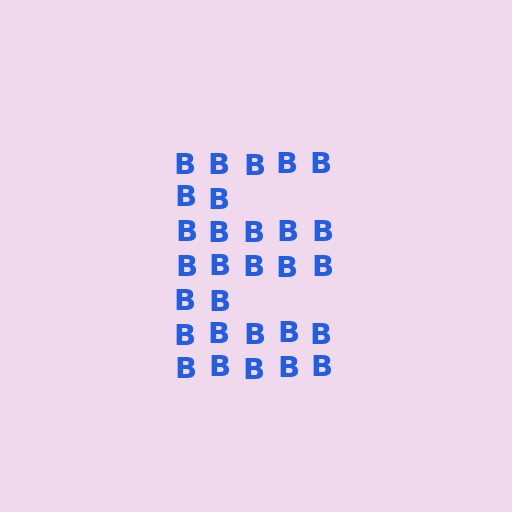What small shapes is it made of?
It is made of small letter B's.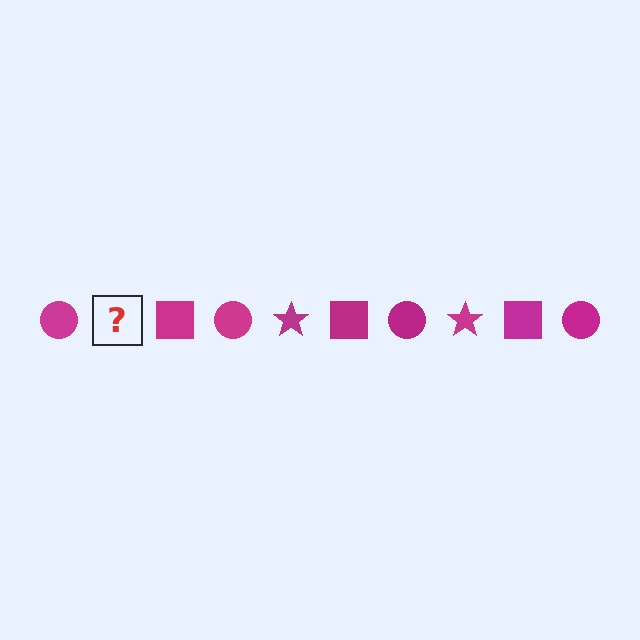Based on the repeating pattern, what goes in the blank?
The blank should be a magenta star.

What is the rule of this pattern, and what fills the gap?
The rule is that the pattern cycles through circle, star, square shapes in magenta. The gap should be filled with a magenta star.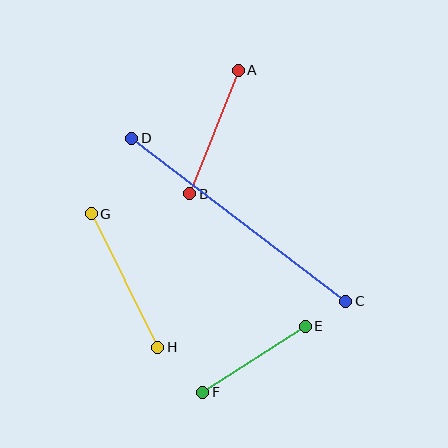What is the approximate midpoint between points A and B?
The midpoint is at approximately (214, 132) pixels.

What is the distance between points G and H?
The distance is approximately 149 pixels.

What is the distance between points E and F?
The distance is approximately 122 pixels.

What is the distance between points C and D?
The distance is approximately 269 pixels.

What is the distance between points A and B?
The distance is approximately 133 pixels.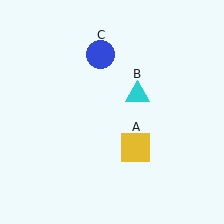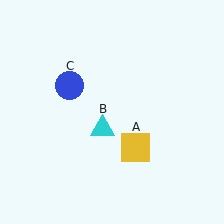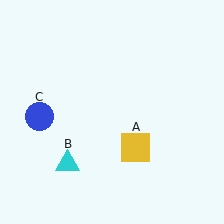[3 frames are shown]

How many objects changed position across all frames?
2 objects changed position: cyan triangle (object B), blue circle (object C).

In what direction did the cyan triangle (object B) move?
The cyan triangle (object B) moved down and to the left.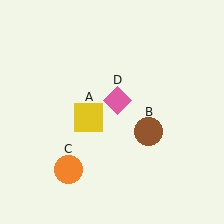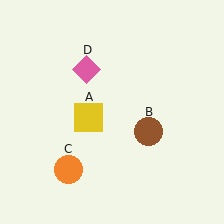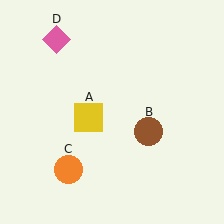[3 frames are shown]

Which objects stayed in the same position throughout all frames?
Yellow square (object A) and brown circle (object B) and orange circle (object C) remained stationary.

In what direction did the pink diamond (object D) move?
The pink diamond (object D) moved up and to the left.